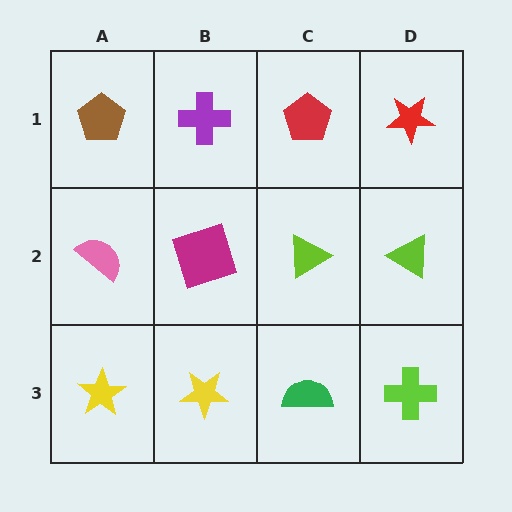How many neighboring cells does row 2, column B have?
4.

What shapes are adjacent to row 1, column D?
A lime triangle (row 2, column D), a red pentagon (row 1, column C).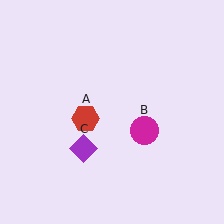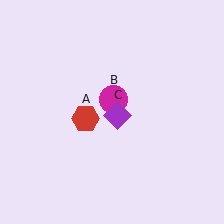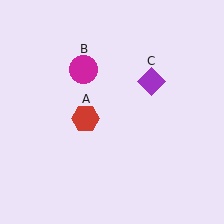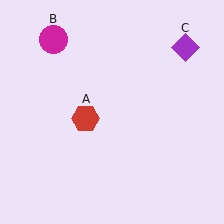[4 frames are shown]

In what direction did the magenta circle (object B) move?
The magenta circle (object B) moved up and to the left.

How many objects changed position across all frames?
2 objects changed position: magenta circle (object B), purple diamond (object C).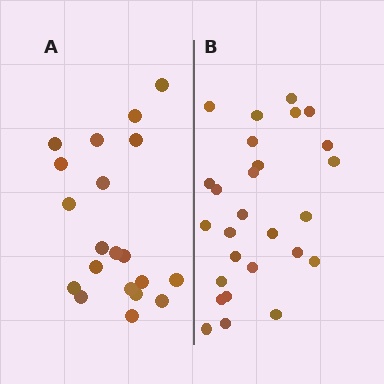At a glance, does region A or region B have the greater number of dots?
Region B (the right region) has more dots.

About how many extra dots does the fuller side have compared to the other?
Region B has roughly 8 or so more dots than region A.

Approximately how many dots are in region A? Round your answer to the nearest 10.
About 20 dots.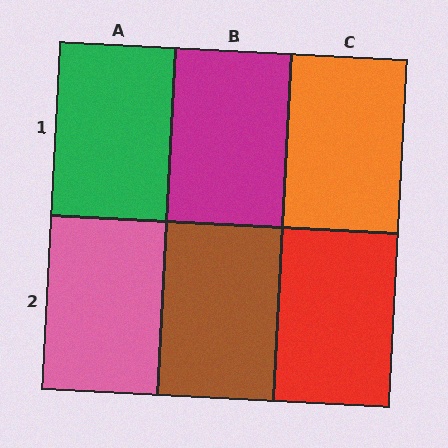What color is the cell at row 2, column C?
Red.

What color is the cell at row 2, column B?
Brown.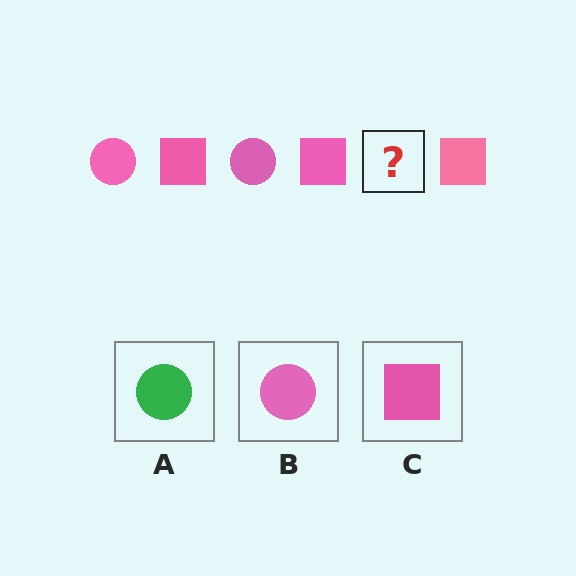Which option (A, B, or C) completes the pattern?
B.